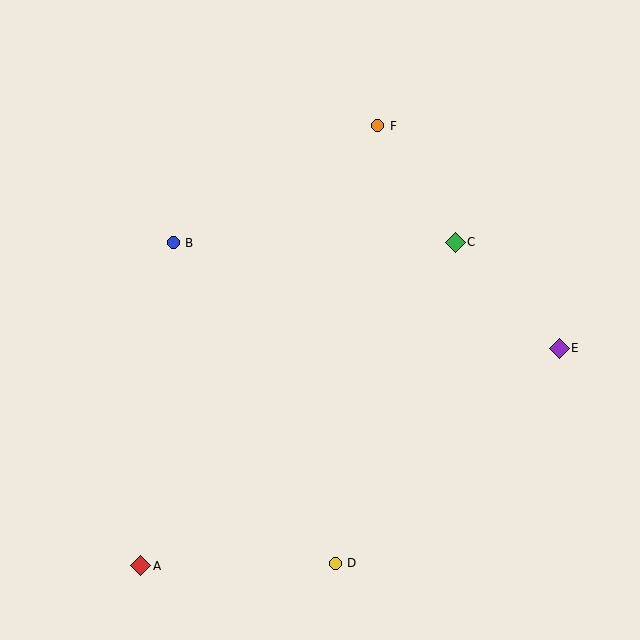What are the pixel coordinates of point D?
Point D is at (335, 563).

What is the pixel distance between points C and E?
The distance between C and E is 149 pixels.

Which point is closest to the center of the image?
Point C at (455, 242) is closest to the center.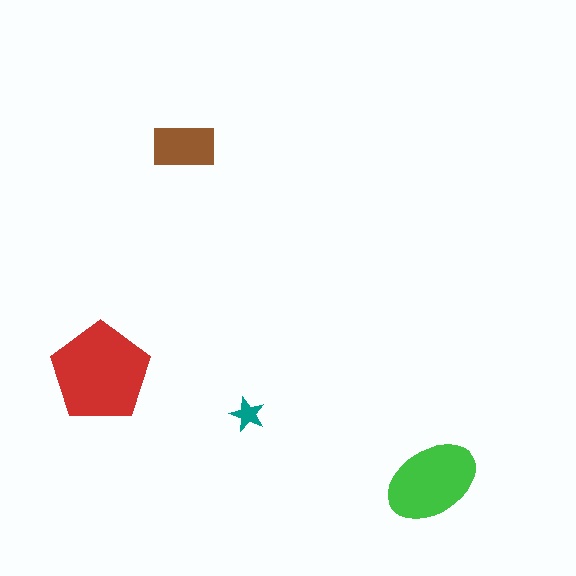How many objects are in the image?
There are 4 objects in the image.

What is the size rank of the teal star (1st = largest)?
4th.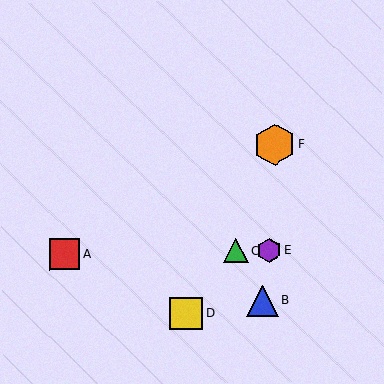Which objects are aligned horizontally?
Objects A, C, E are aligned horizontally.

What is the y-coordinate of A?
Object A is at y≈254.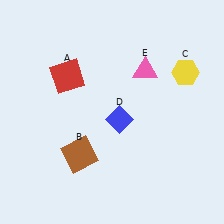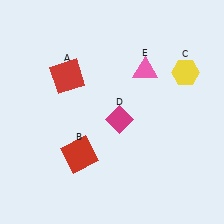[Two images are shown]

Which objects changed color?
B changed from brown to red. D changed from blue to magenta.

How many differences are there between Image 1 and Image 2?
There are 2 differences between the two images.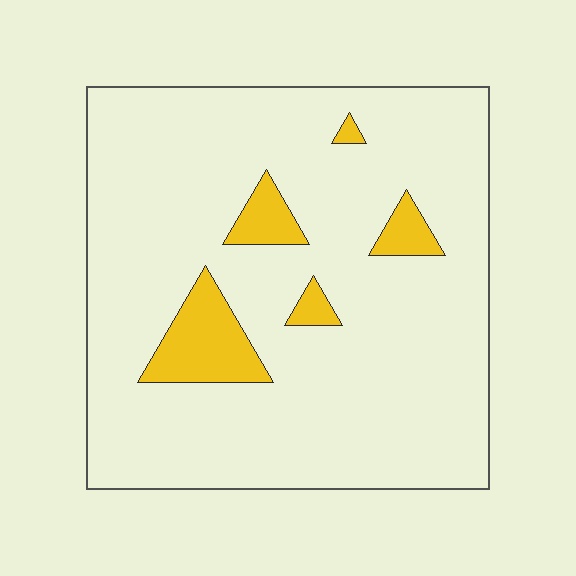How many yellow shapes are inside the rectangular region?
5.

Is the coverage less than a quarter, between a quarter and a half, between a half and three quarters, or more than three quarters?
Less than a quarter.